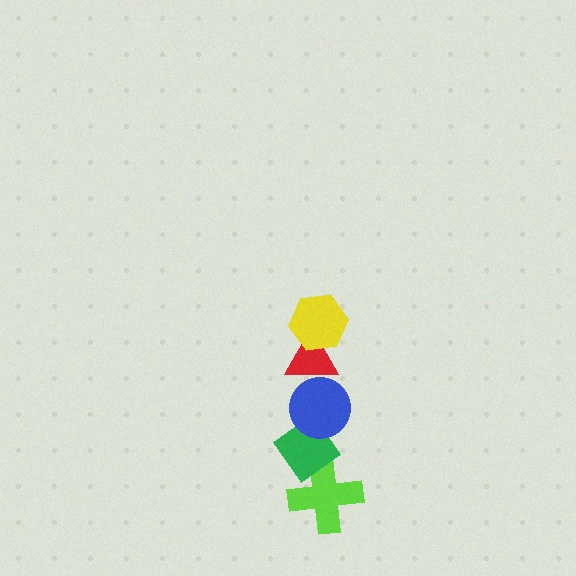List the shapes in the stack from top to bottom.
From top to bottom: the yellow hexagon, the red triangle, the blue circle, the green diamond, the lime cross.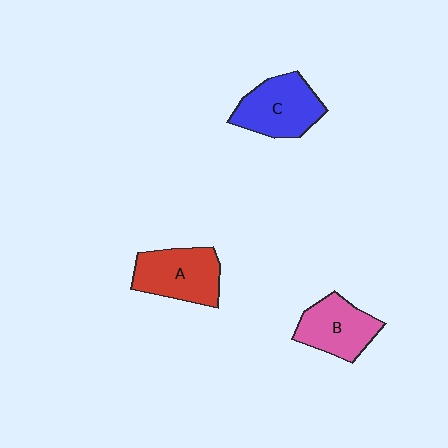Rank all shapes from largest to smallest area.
From largest to smallest: C (blue), A (red), B (pink).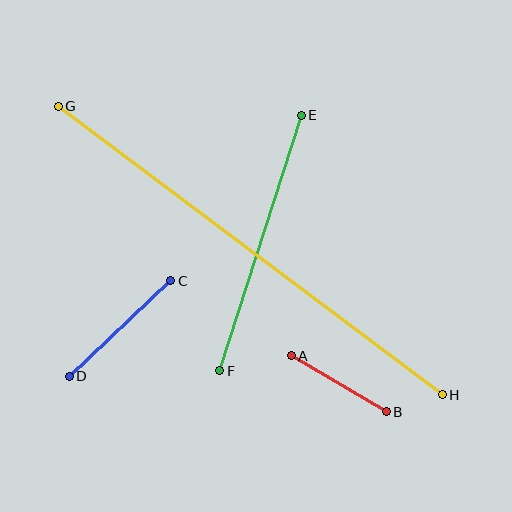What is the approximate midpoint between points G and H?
The midpoint is at approximately (250, 251) pixels.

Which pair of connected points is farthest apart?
Points G and H are farthest apart.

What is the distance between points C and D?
The distance is approximately 139 pixels.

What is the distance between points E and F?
The distance is approximately 268 pixels.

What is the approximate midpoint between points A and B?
The midpoint is at approximately (339, 384) pixels.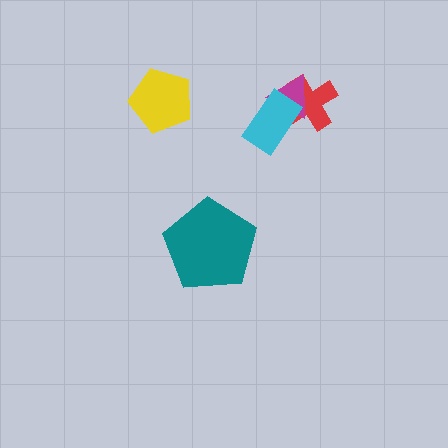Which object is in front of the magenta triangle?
The cyan rectangle is in front of the magenta triangle.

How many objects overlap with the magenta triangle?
2 objects overlap with the magenta triangle.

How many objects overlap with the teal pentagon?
0 objects overlap with the teal pentagon.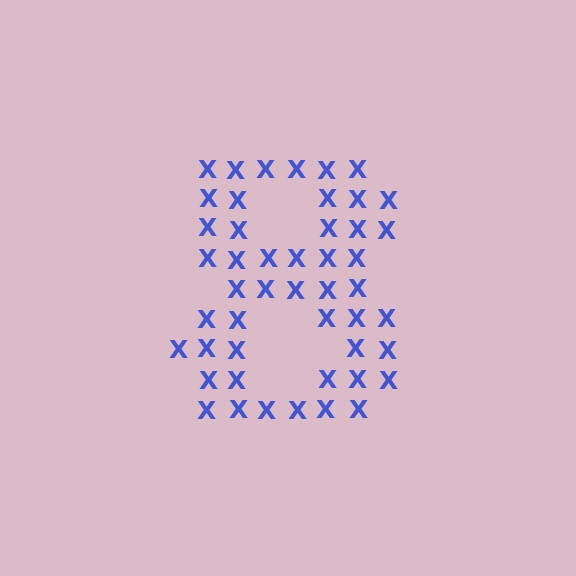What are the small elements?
The small elements are letter X's.